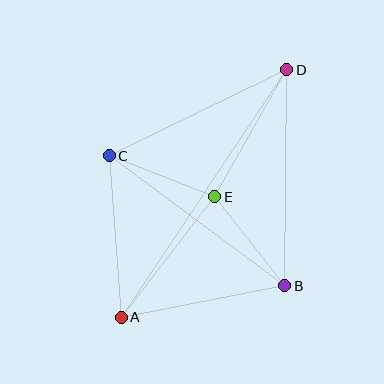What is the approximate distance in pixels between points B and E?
The distance between B and E is approximately 113 pixels.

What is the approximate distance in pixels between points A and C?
The distance between A and C is approximately 162 pixels.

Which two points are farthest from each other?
Points A and D are farthest from each other.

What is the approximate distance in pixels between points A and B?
The distance between A and B is approximately 167 pixels.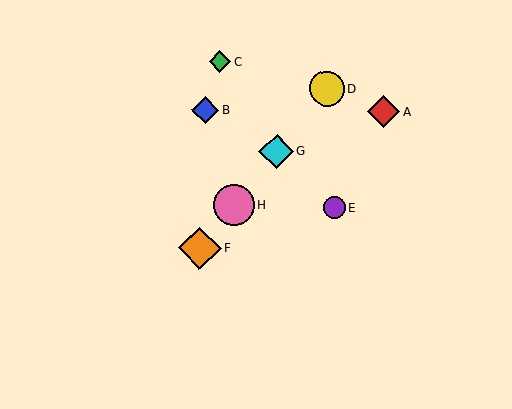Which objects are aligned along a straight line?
Objects D, F, G, H are aligned along a straight line.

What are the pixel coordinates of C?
Object C is at (220, 61).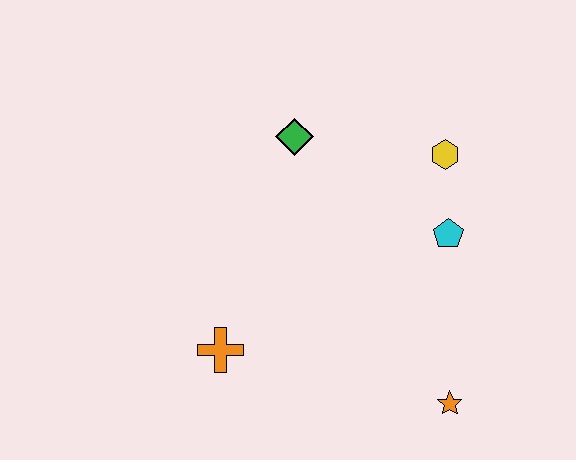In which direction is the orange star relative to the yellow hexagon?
The orange star is below the yellow hexagon.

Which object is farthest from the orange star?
The green diamond is farthest from the orange star.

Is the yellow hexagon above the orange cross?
Yes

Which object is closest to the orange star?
The cyan pentagon is closest to the orange star.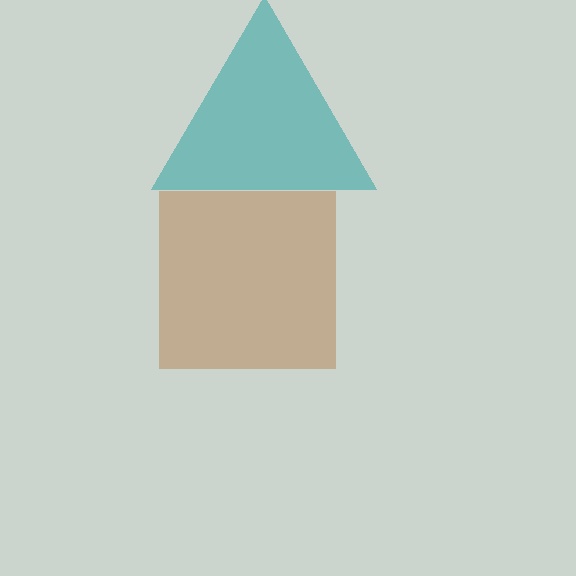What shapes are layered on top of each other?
The layered shapes are: a teal triangle, a brown square.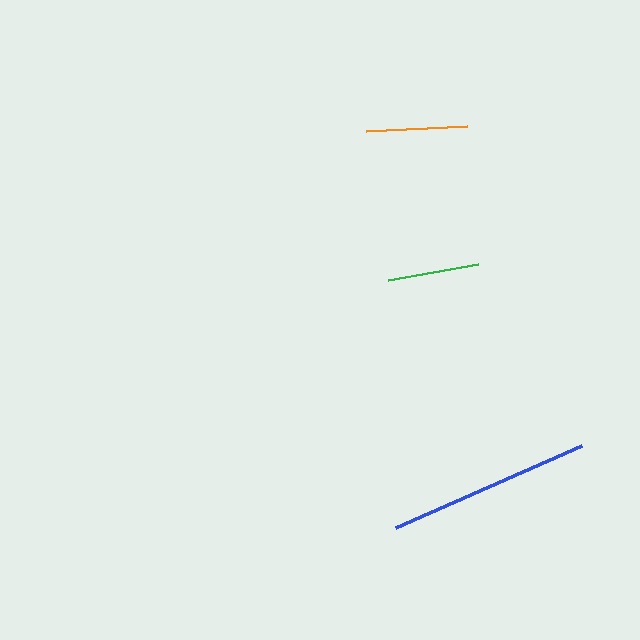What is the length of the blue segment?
The blue segment is approximately 203 pixels long.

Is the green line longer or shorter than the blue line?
The blue line is longer than the green line.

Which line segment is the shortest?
The green line is the shortest at approximately 91 pixels.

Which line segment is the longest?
The blue line is the longest at approximately 203 pixels.